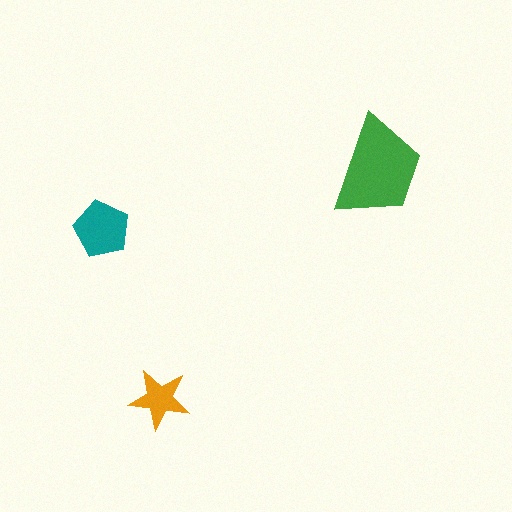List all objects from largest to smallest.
The green trapezoid, the teal pentagon, the orange star.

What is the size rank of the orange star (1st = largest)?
3rd.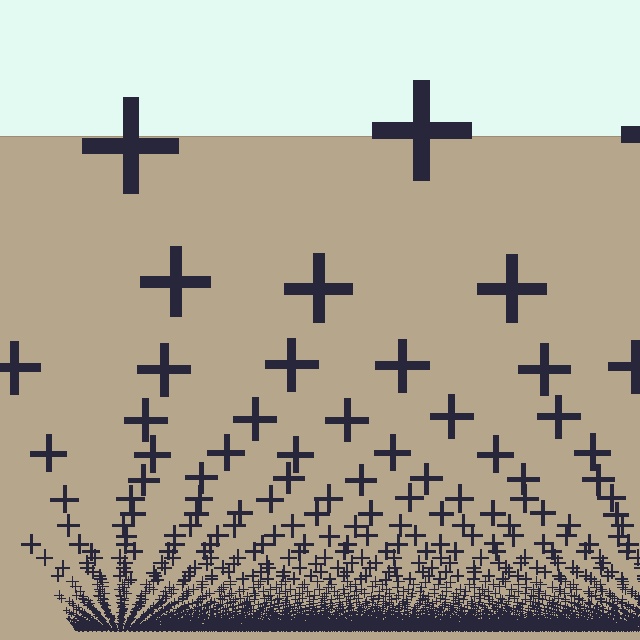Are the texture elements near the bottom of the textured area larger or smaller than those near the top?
Smaller. The gradient is inverted — elements near the bottom are smaller and denser.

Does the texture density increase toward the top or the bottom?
Density increases toward the bottom.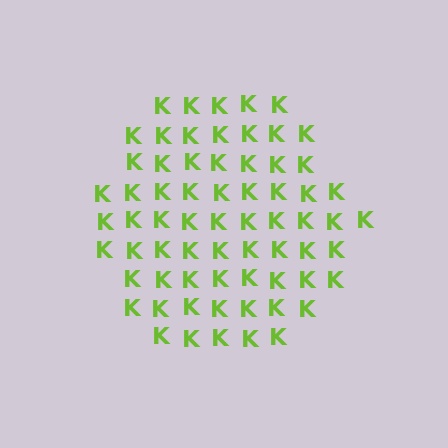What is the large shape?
The large shape is a hexagon.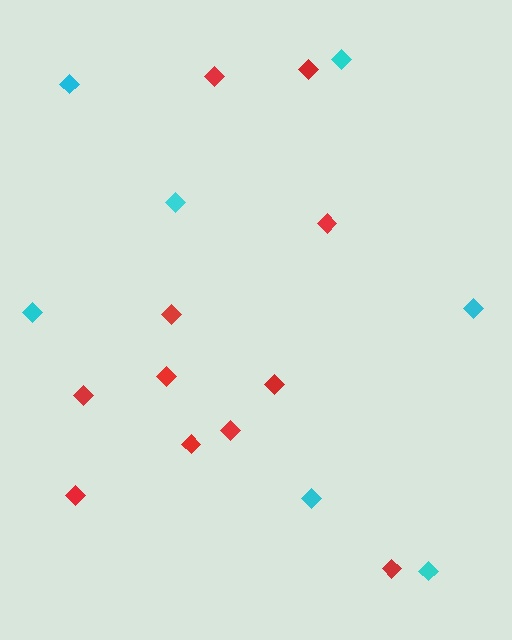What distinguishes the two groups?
There are 2 groups: one group of cyan diamonds (7) and one group of red diamonds (11).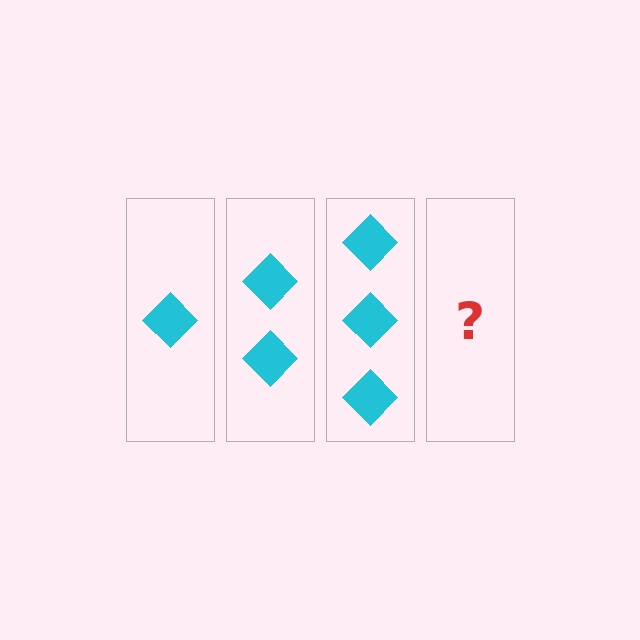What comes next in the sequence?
The next element should be 4 diamonds.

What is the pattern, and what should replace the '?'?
The pattern is that each step adds one more diamond. The '?' should be 4 diamonds.